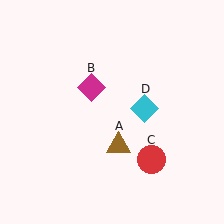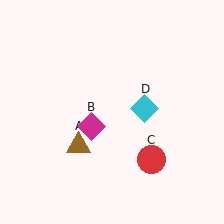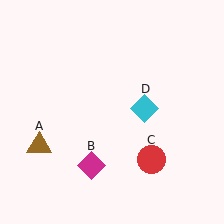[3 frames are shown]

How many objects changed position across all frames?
2 objects changed position: brown triangle (object A), magenta diamond (object B).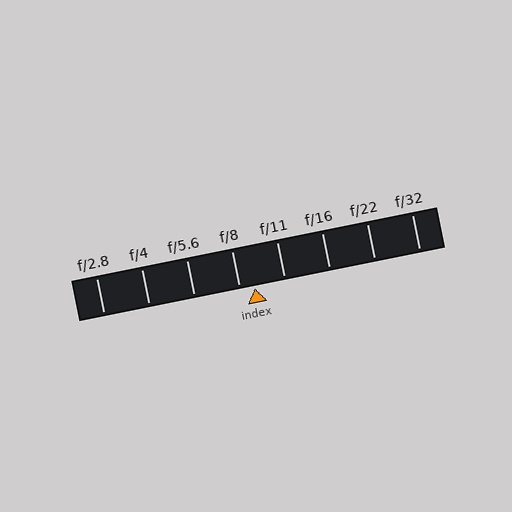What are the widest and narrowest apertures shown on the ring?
The widest aperture shown is f/2.8 and the narrowest is f/32.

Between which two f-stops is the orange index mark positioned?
The index mark is between f/8 and f/11.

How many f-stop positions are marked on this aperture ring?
There are 8 f-stop positions marked.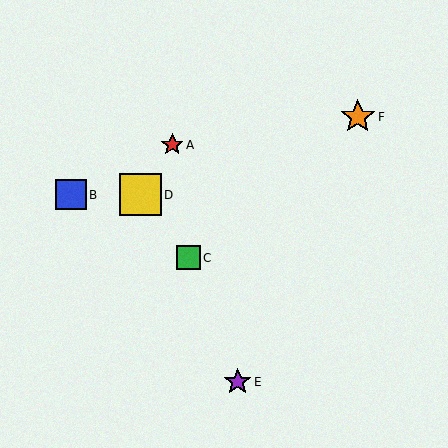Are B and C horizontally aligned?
No, B is at y≈195 and C is at y≈258.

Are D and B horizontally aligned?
Yes, both are at y≈195.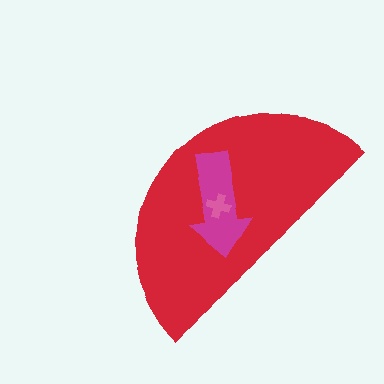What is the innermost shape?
The pink cross.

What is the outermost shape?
The red semicircle.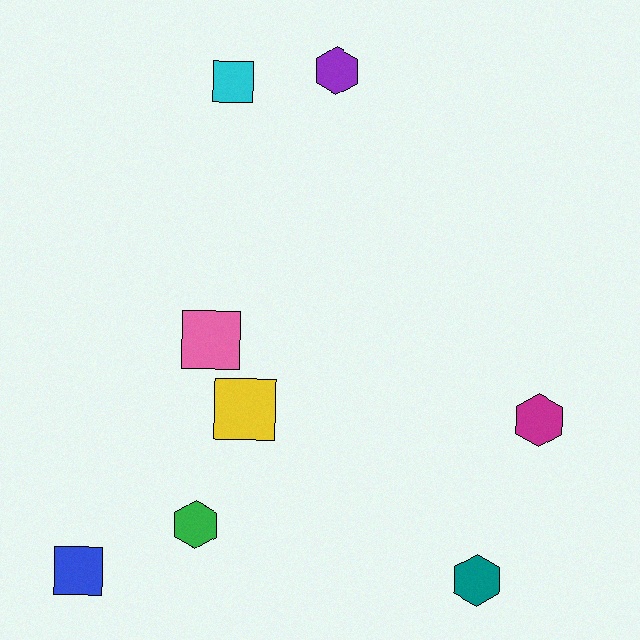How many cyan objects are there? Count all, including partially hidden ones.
There is 1 cyan object.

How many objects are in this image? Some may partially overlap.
There are 8 objects.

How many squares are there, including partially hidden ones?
There are 4 squares.